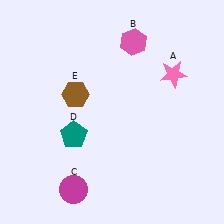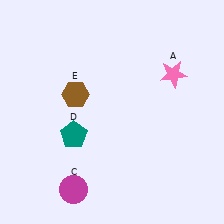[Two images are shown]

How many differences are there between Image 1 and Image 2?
There is 1 difference between the two images.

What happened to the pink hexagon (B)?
The pink hexagon (B) was removed in Image 2. It was in the top-right area of Image 1.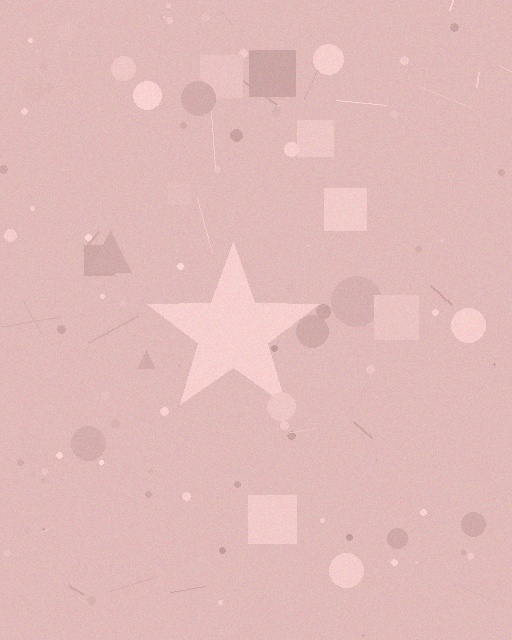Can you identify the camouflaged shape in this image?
The camouflaged shape is a star.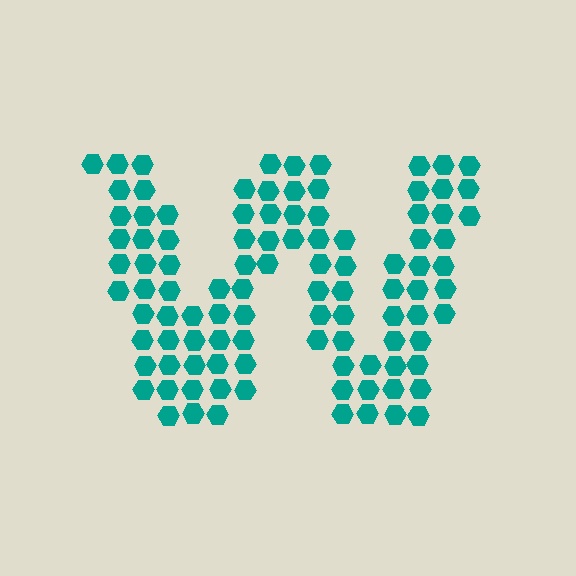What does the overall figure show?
The overall figure shows the letter W.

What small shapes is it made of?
It is made of small hexagons.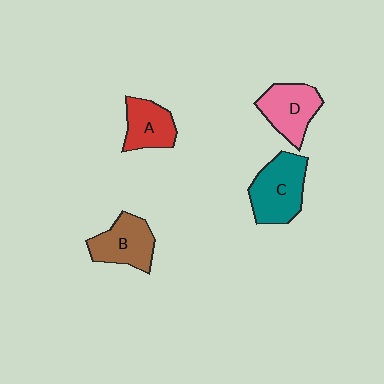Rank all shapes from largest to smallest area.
From largest to smallest: C (teal), D (pink), B (brown), A (red).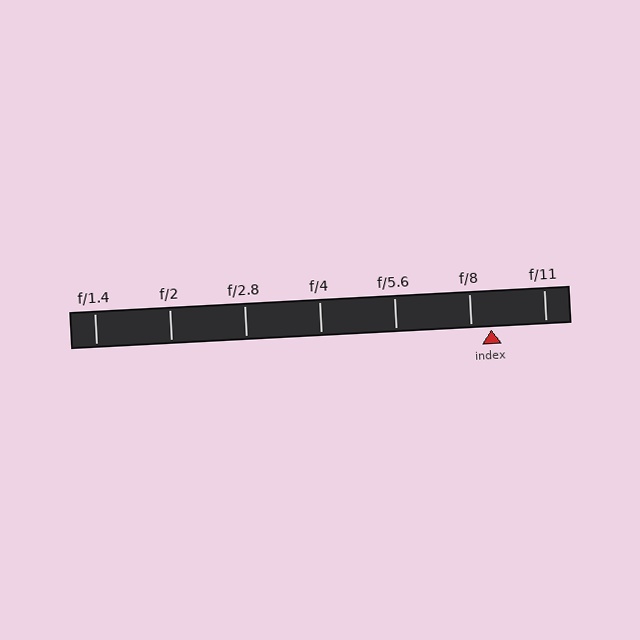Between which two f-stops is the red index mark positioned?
The index mark is between f/8 and f/11.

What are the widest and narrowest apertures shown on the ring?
The widest aperture shown is f/1.4 and the narrowest is f/11.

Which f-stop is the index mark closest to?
The index mark is closest to f/8.